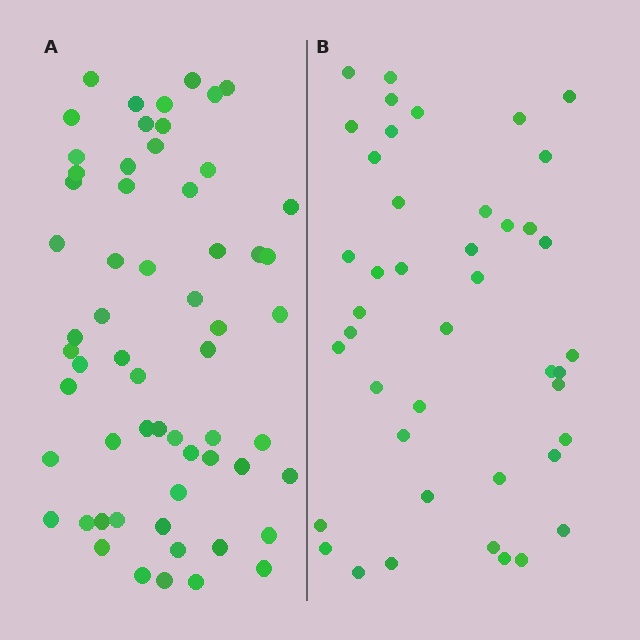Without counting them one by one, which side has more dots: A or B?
Region A (the left region) has more dots.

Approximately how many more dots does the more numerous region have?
Region A has approximately 15 more dots than region B.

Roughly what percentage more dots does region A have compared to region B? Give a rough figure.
About 40% more.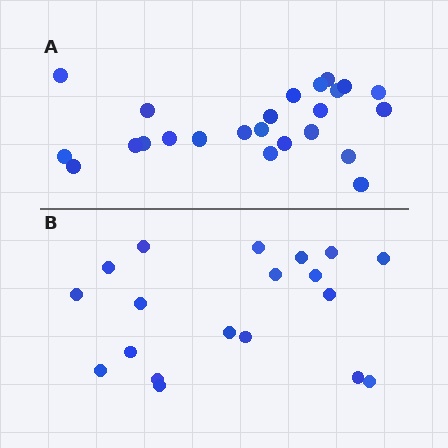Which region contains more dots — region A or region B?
Region A (the top region) has more dots.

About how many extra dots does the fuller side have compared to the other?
Region A has about 5 more dots than region B.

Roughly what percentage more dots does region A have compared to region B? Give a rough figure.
About 25% more.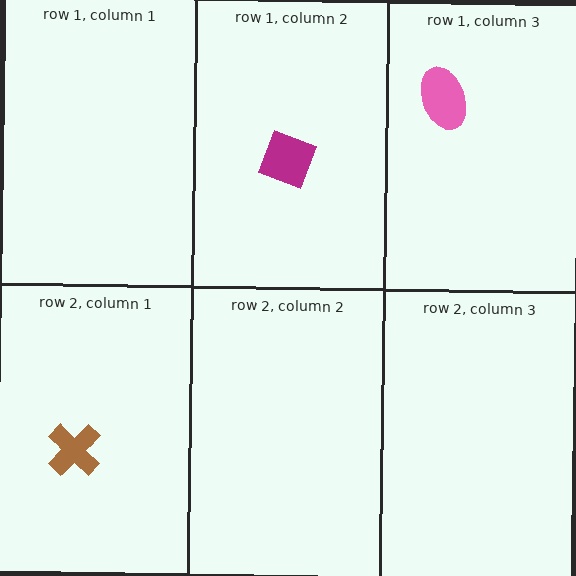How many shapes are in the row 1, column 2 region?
1.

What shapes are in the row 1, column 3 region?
The pink ellipse.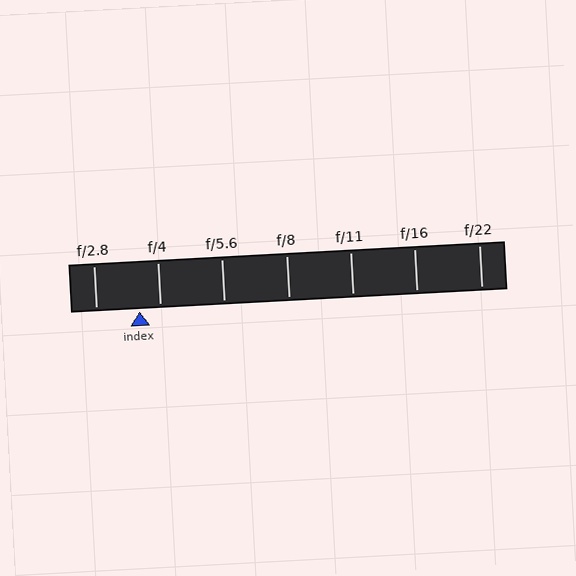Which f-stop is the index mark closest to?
The index mark is closest to f/4.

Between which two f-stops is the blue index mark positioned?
The index mark is between f/2.8 and f/4.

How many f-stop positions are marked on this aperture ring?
There are 7 f-stop positions marked.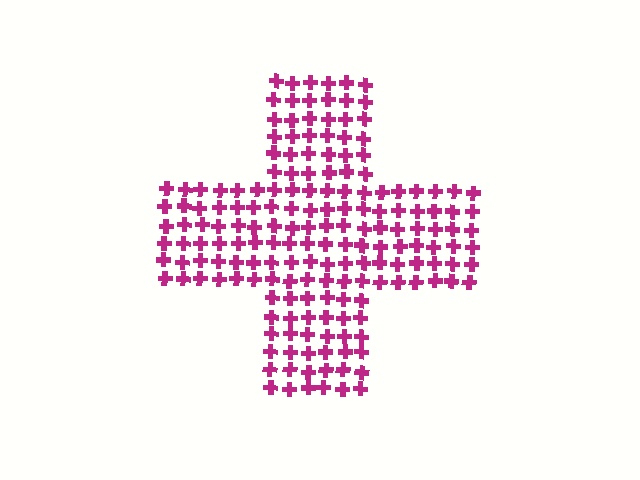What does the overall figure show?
The overall figure shows a cross.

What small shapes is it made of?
It is made of small crosses.